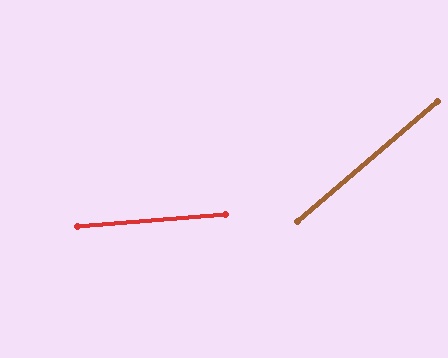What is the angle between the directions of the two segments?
Approximately 36 degrees.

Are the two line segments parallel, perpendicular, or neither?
Neither parallel nor perpendicular — they differ by about 36°.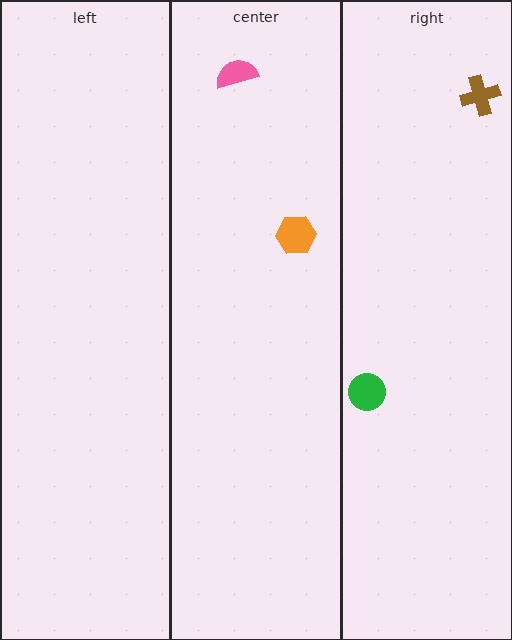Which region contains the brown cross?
The right region.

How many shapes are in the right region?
2.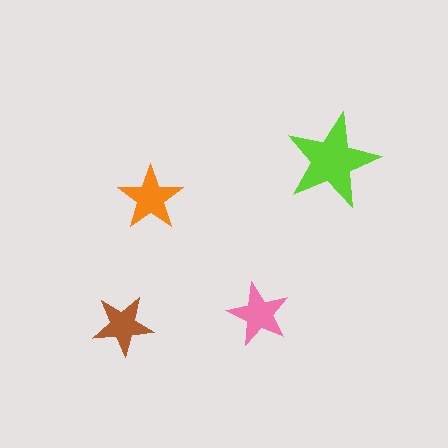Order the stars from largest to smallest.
the lime one, the orange one, the pink one, the brown one.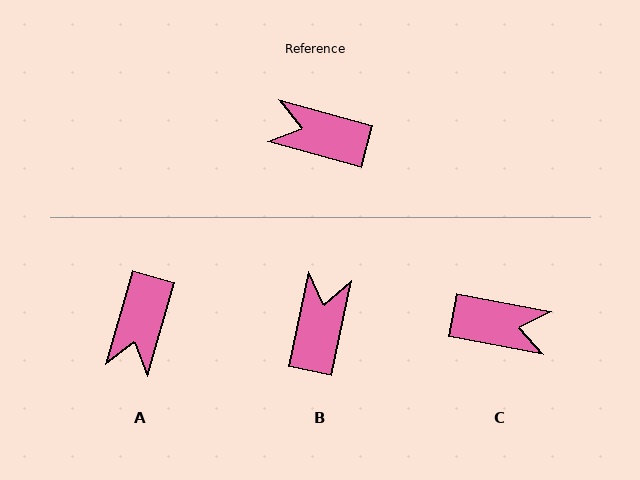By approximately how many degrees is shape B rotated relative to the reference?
Approximately 86 degrees clockwise.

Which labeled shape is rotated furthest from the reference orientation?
C, about 175 degrees away.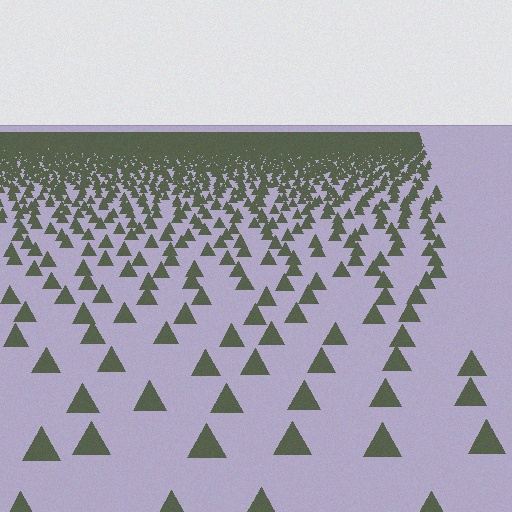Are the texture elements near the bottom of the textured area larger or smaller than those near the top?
Larger. Near the bottom, elements are closer to the viewer and appear at a bigger on-screen size.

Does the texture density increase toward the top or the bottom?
Density increases toward the top.